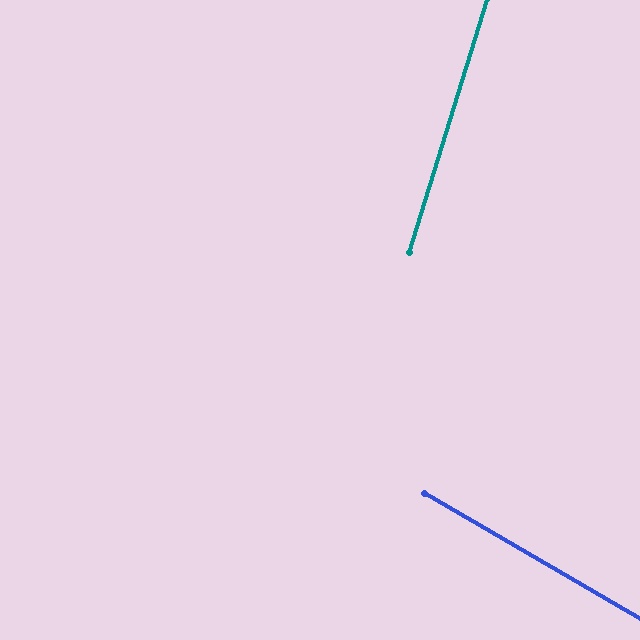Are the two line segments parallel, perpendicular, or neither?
Neither parallel nor perpendicular — they differ by about 77°.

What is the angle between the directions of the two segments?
Approximately 77 degrees.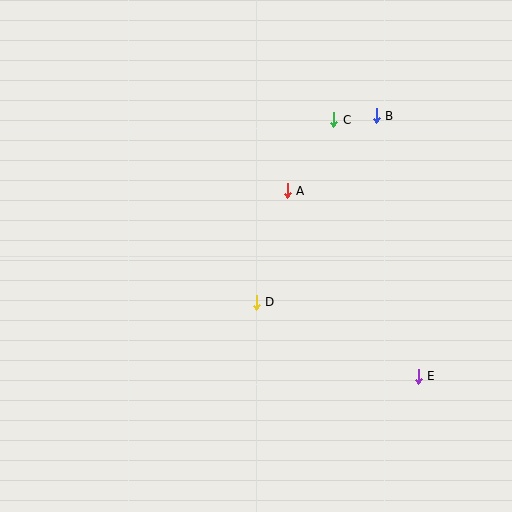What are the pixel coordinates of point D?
Point D is at (256, 302).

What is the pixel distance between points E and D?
The distance between E and D is 178 pixels.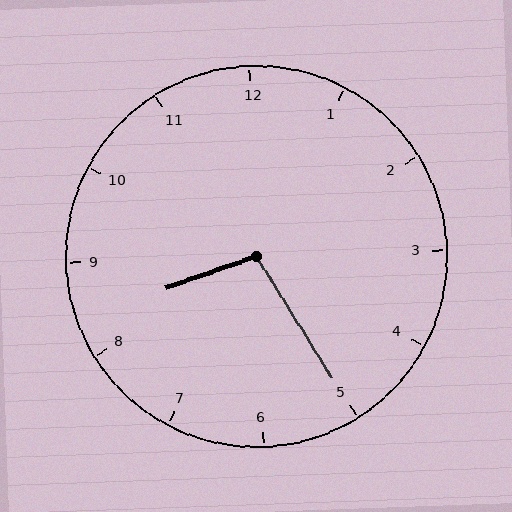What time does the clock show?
8:25.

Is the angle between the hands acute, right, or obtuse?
It is obtuse.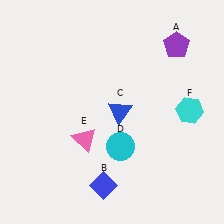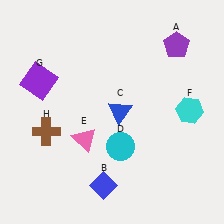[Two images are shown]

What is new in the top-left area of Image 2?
A purple square (G) was added in the top-left area of Image 2.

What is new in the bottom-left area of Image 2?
A brown cross (H) was added in the bottom-left area of Image 2.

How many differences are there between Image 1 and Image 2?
There are 2 differences between the two images.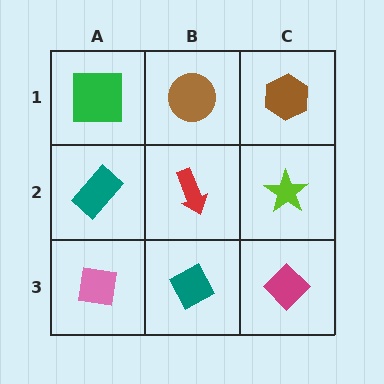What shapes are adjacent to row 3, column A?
A teal rectangle (row 2, column A), a teal diamond (row 3, column B).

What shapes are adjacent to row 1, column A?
A teal rectangle (row 2, column A), a brown circle (row 1, column B).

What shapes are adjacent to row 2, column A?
A green square (row 1, column A), a pink square (row 3, column A), a red arrow (row 2, column B).